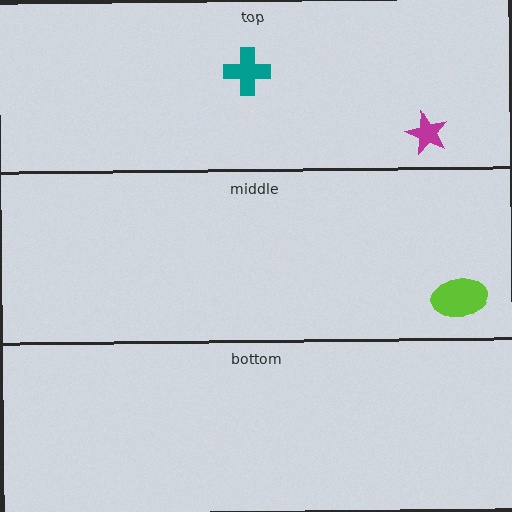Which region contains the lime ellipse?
The middle region.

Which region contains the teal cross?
The top region.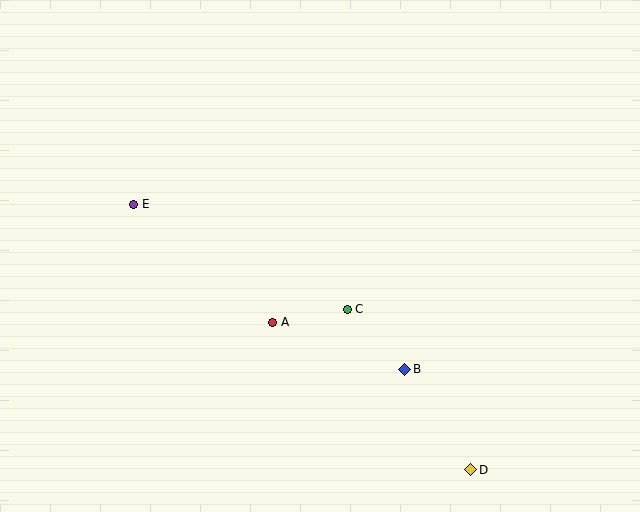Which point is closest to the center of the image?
Point C at (347, 309) is closest to the center.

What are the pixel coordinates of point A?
Point A is at (273, 322).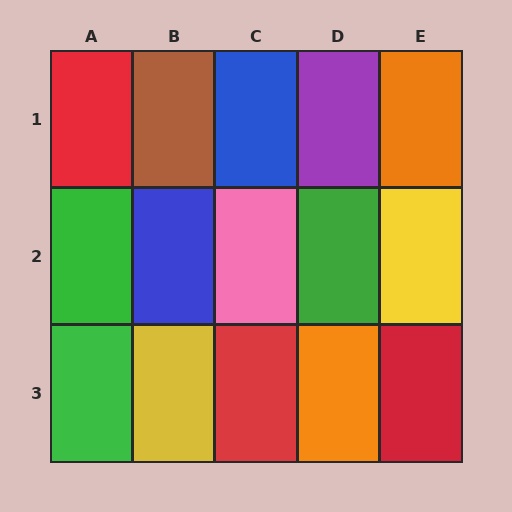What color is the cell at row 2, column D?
Green.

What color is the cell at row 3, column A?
Green.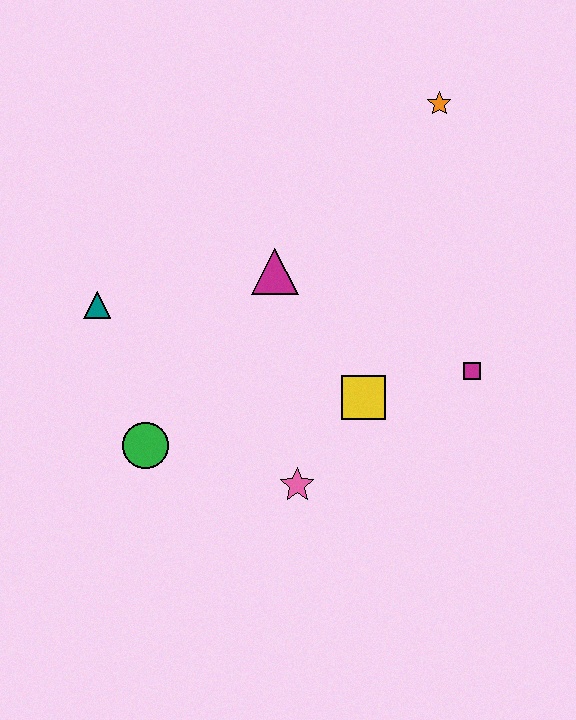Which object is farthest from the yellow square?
The orange star is farthest from the yellow square.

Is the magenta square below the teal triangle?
Yes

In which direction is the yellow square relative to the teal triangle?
The yellow square is to the right of the teal triangle.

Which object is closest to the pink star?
The yellow square is closest to the pink star.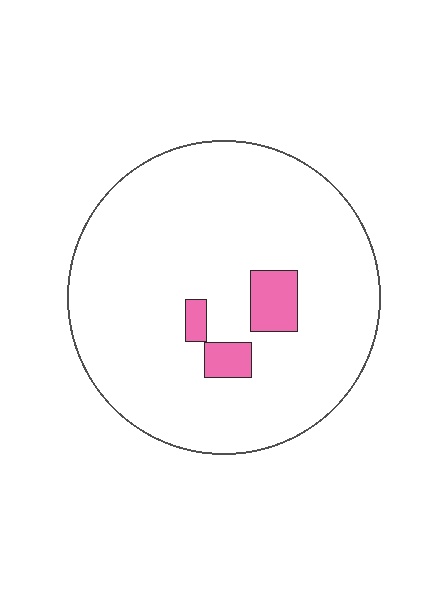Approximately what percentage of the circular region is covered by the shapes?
Approximately 5%.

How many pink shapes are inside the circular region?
3.